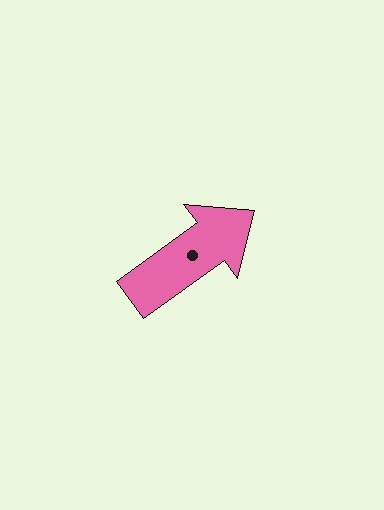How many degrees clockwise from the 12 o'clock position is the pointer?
Approximately 54 degrees.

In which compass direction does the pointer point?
Northeast.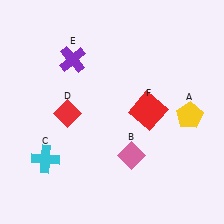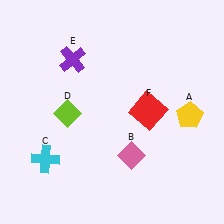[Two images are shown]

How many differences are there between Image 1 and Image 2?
There is 1 difference between the two images.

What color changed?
The diamond (D) changed from red in Image 1 to lime in Image 2.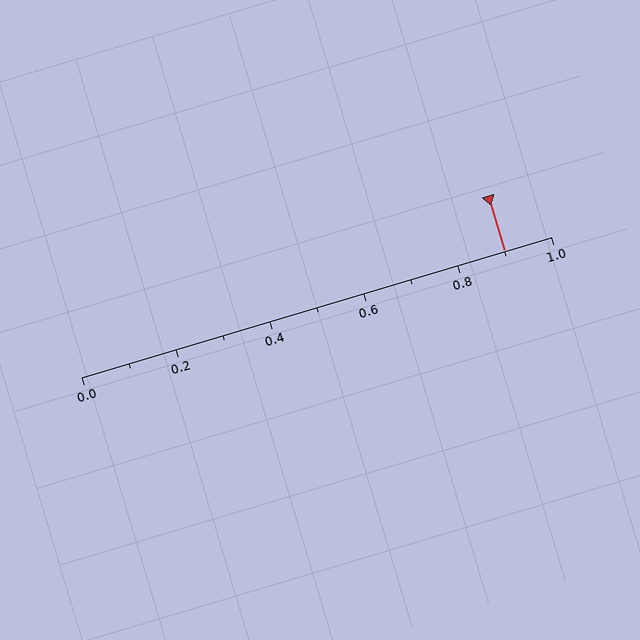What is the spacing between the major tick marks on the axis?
The major ticks are spaced 0.2 apart.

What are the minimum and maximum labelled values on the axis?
The axis runs from 0.0 to 1.0.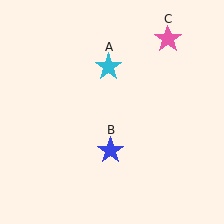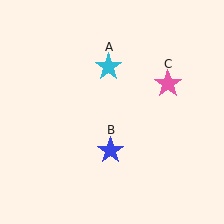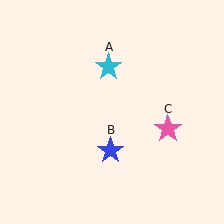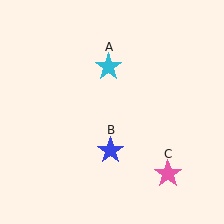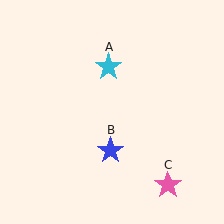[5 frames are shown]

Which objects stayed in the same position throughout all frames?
Cyan star (object A) and blue star (object B) remained stationary.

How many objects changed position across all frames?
1 object changed position: pink star (object C).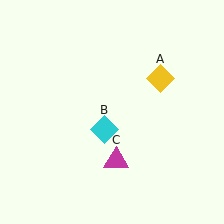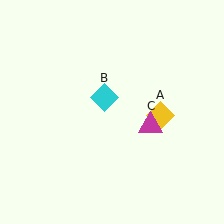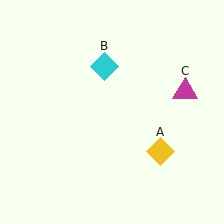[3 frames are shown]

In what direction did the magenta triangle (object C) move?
The magenta triangle (object C) moved up and to the right.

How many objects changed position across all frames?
3 objects changed position: yellow diamond (object A), cyan diamond (object B), magenta triangle (object C).